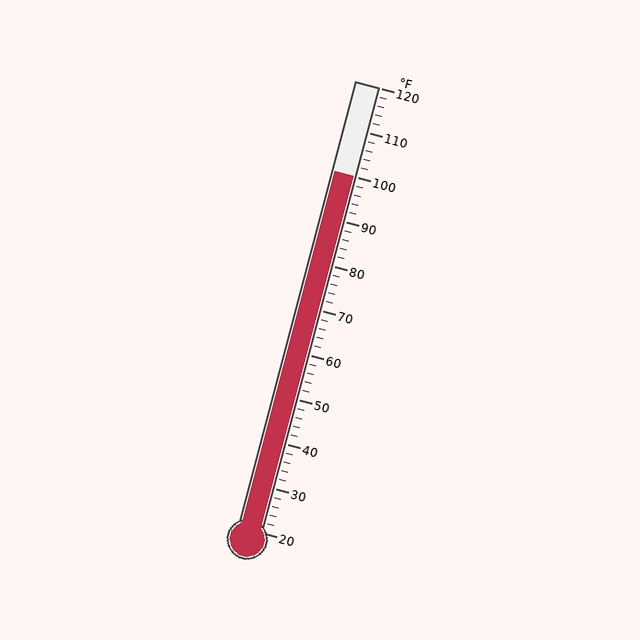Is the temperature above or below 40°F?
The temperature is above 40°F.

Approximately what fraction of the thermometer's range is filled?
The thermometer is filled to approximately 80% of its range.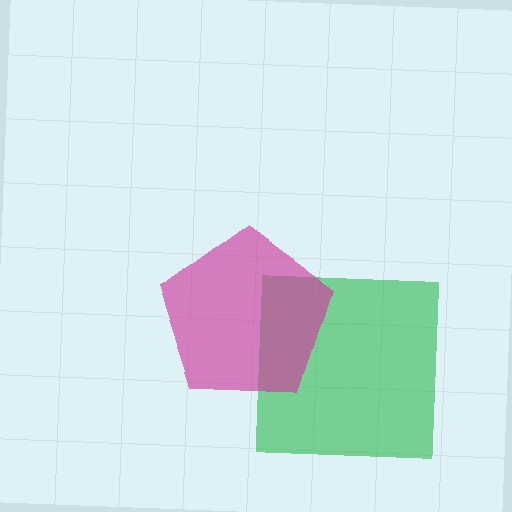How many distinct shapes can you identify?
There are 2 distinct shapes: a green square, a magenta pentagon.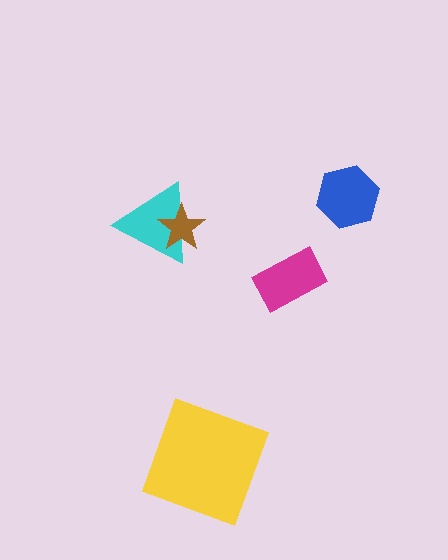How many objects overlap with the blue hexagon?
0 objects overlap with the blue hexagon.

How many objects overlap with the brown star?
1 object overlaps with the brown star.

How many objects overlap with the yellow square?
0 objects overlap with the yellow square.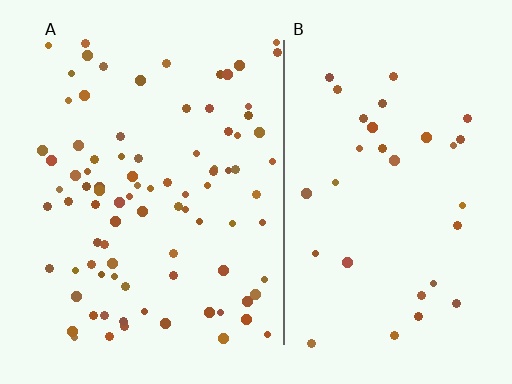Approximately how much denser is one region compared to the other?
Approximately 2.7× — region A over region B.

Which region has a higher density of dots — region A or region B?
A (the left).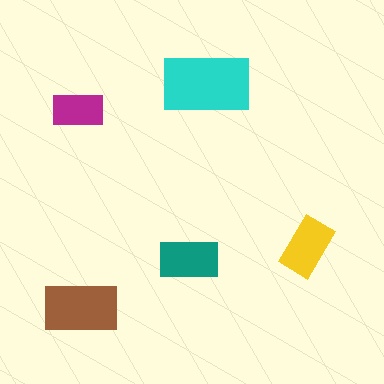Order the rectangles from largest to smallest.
the cyan one, the brown one, the teal one, the yellow one, the magenta one.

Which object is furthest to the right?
The yellow rectangle is rightmost.